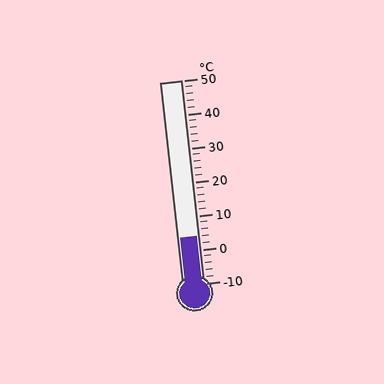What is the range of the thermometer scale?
The thermometer scale ranges from -10°C to 50°C.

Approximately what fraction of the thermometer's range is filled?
The thermometer is filled to approximately 25% of its range.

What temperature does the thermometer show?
The thermometer shows approximately 4°C.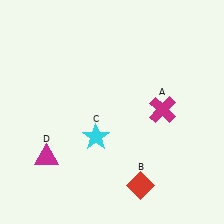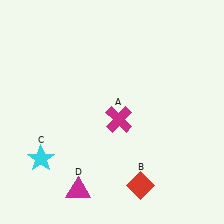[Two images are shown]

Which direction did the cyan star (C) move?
The cyan star (C) moved left.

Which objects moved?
The objects that moved are: the magenta cross (A), the cyan star (C), the magenta triangle (D).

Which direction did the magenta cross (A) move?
The magenta cross (A) moved left.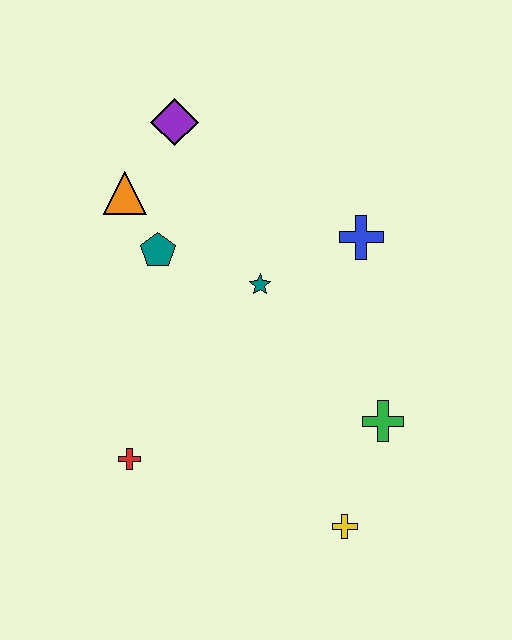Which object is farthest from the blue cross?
The red cross is farthest from the blue cross.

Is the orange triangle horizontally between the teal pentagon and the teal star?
No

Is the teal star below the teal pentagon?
Yes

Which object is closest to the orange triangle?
The teal pentagon is closest to the orange triangle.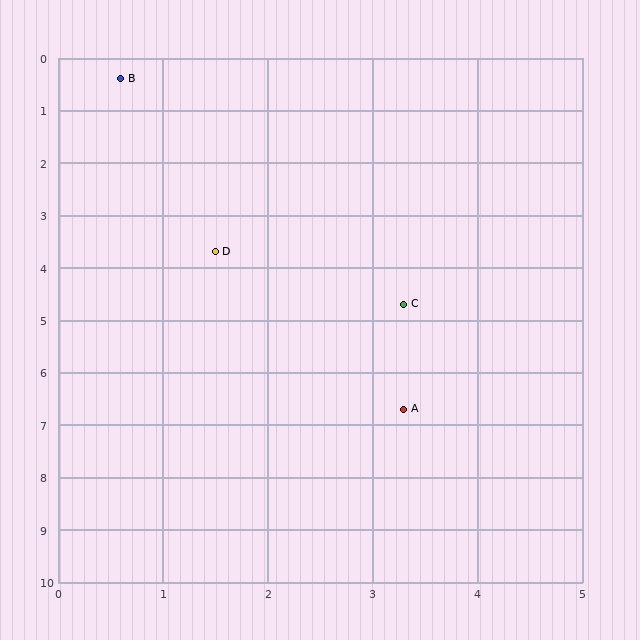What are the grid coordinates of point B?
Point B is at approximately (0.6, 0.4).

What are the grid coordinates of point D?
Point D is at approximately (1.5, 3.7).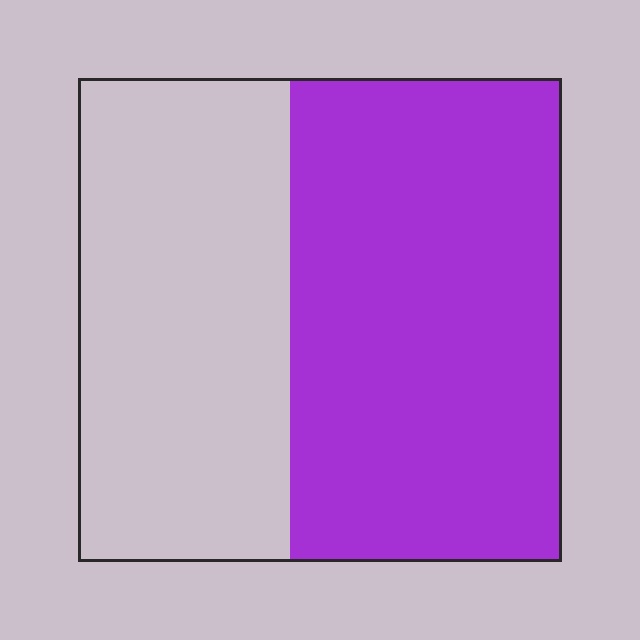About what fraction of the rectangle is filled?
About three fifths (3/5).